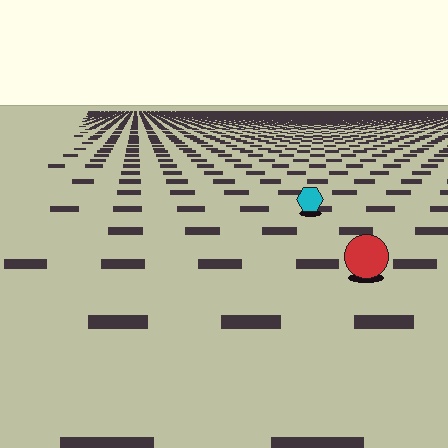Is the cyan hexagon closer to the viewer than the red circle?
No. The red circle is closer — you can tell from the texture gradient: the ground texture is coarser near it.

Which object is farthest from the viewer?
The cyan hexagon is farthest from the viewer. It appears smaller and the ground texture around it is denser.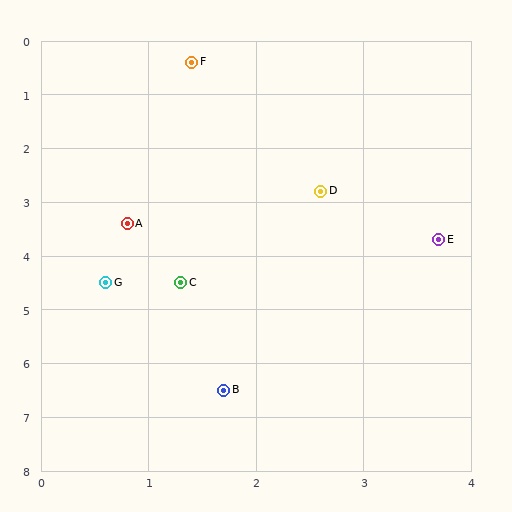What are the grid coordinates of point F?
Point F is at approximately (1.4, 0.4).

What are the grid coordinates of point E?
Point E is at approximately (3.7, 3.7).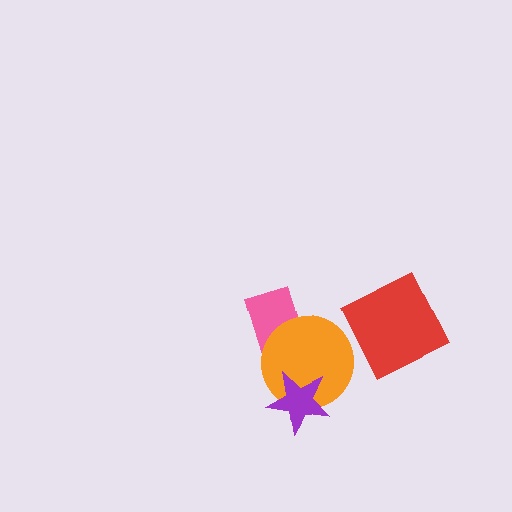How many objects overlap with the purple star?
1 object overlaps with the purple star.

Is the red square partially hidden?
No, no other shape covers it.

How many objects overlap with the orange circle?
2 objects overlap with the orange circle.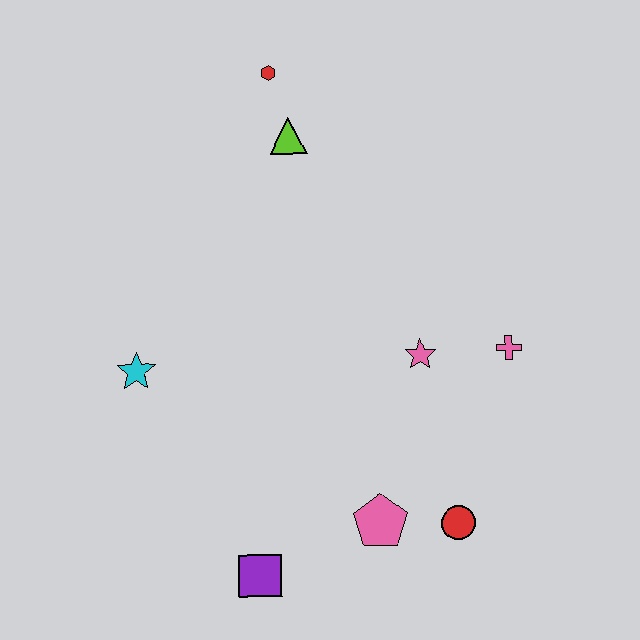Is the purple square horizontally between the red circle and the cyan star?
Yes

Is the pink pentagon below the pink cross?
Yes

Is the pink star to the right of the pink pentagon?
Yes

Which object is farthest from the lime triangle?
The purple square is farthest from the lime triangle.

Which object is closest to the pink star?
The pink cross is closest to the pink star.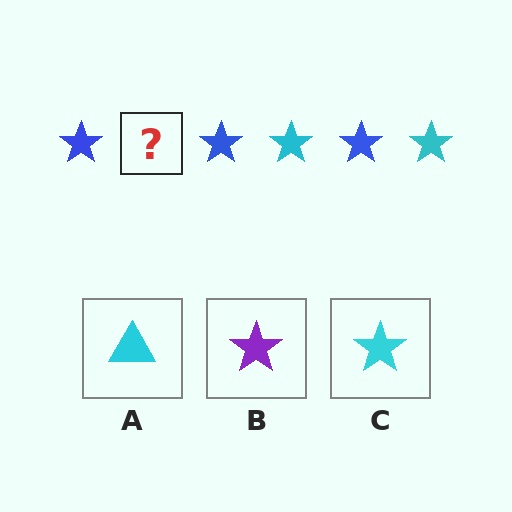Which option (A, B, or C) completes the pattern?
C.